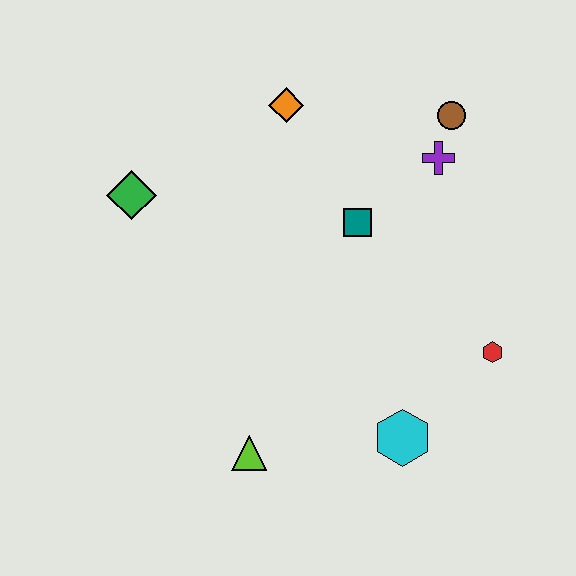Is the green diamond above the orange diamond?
No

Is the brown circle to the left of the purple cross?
No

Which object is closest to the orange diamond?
The teal square is closest to the orange diamond.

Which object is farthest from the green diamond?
The red hexagon is farthest from the green diamond.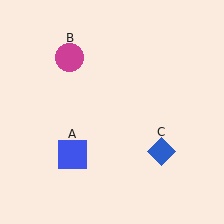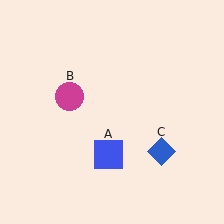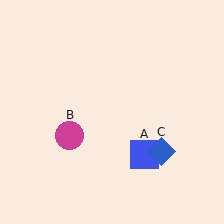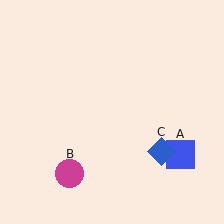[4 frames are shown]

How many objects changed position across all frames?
2 objects changed position: blue square (object A), magenta circle (object B).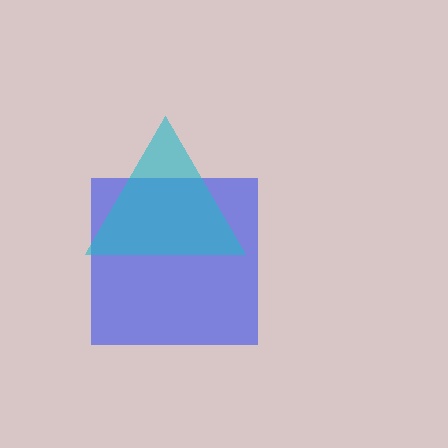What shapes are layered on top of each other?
The layered shapes are: a blue square, a cyan triangle.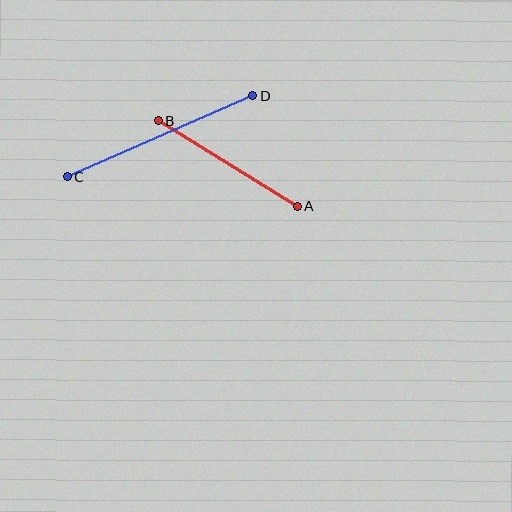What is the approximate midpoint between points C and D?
The midpoint is at approximately (160, 136) pixels.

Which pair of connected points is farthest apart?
Points C and D are farthest apart.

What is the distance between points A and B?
The distance is approximately 163 pixels.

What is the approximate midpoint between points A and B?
The midpoint is at approximately (228, 164) pixels.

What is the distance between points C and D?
The distance is approximately 203 pixels.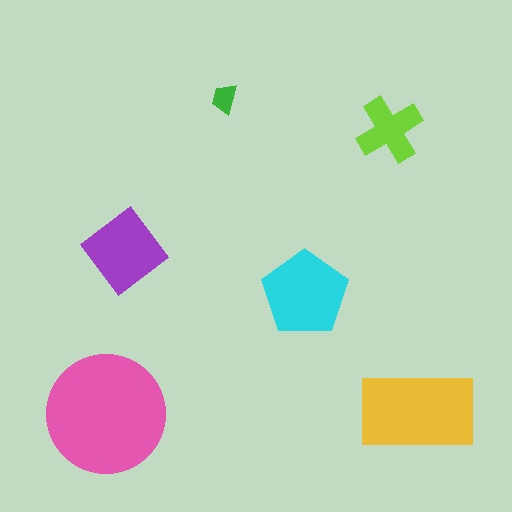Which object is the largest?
The pink circle.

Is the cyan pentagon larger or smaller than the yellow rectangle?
Smaller.